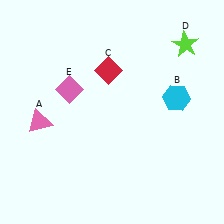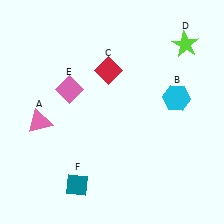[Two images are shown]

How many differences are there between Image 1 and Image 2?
There is 1 difference between the two images.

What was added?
A teal diamond (F) was added in Image 2.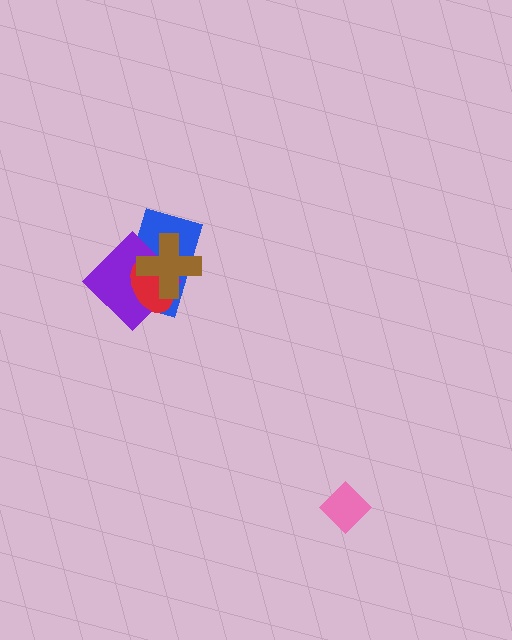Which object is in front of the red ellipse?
The brown cross is in front of the red ellipse.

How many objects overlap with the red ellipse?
3 objects overlap with the red ellipse.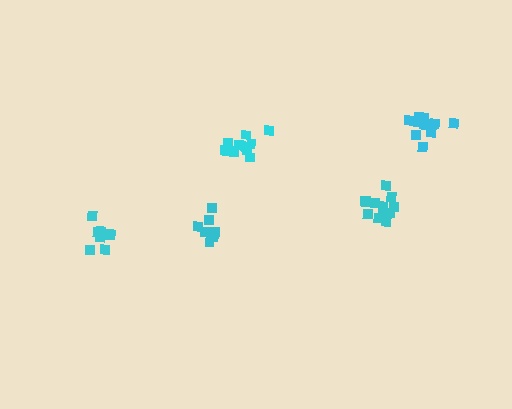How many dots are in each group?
Group 1: 12 dots, Group 2: 9 dots, Group 3: 13 dots, Group 4: 8 dots, Group 5: 13 dots (55 total).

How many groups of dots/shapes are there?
There are 5 groups.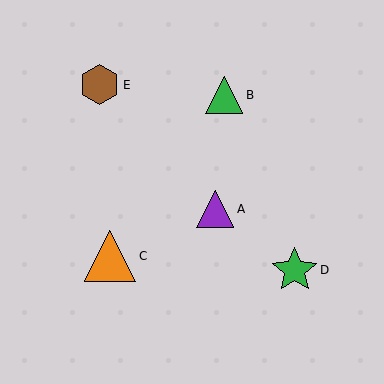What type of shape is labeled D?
Shape D is a green star.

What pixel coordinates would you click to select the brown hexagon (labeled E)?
Click at (100, 85) to select the brown hexagon E.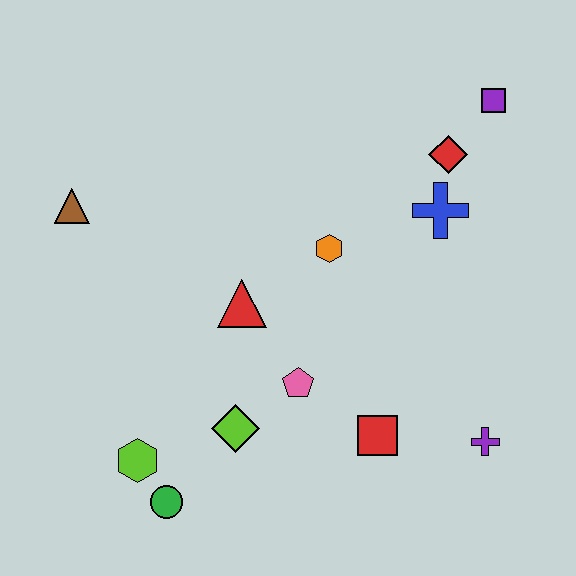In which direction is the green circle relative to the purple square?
The green circle is below the purple square.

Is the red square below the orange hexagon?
Yes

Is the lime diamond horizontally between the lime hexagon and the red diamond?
Yes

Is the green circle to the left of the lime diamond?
Yes